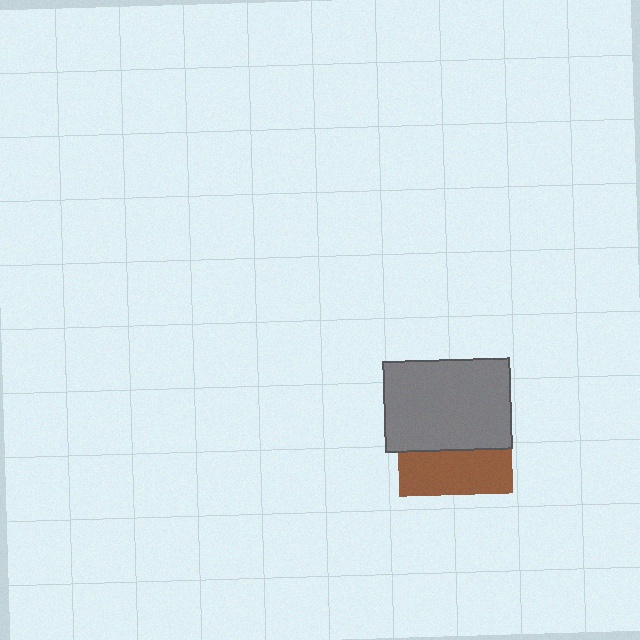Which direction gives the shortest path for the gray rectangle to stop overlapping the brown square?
Moving up gives the shortest separation.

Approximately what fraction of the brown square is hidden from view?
Roughly 61% of the brown square is hidden behind the gray rectangle.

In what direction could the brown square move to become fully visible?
The brown square could move down. That would shift it out from behind the gray rectangle entirely.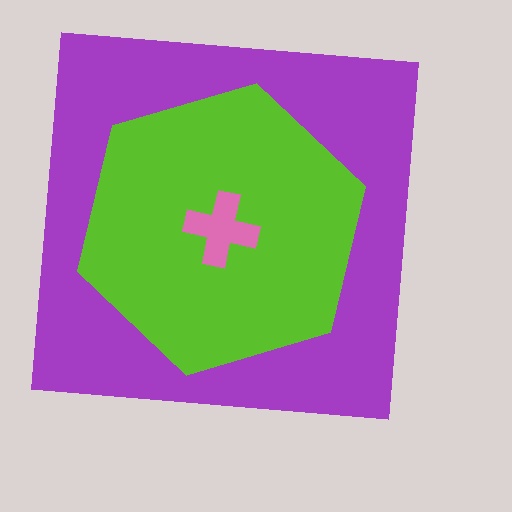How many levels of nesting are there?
3.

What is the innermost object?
The pink cross.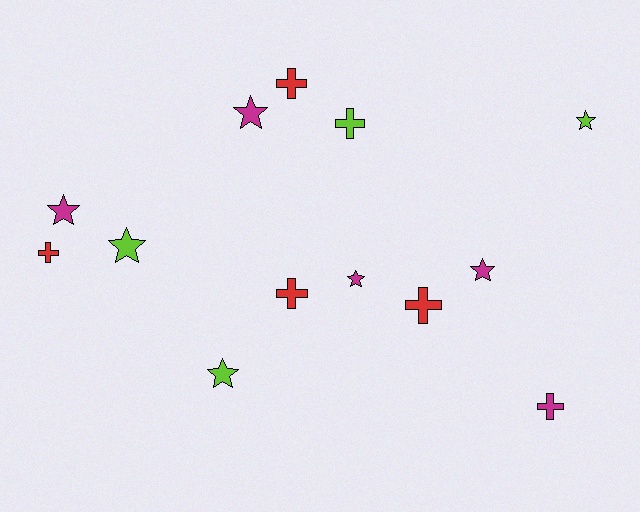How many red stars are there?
There are no red stars.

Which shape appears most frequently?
Star, with 7 objects.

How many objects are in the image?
There are 13 objects.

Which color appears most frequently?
Magenta, with 5 objects.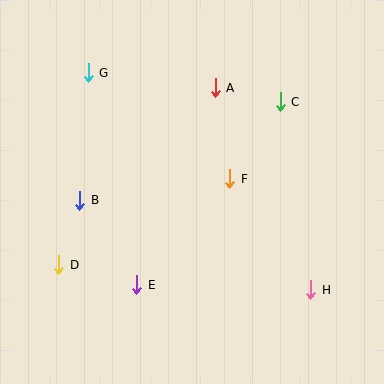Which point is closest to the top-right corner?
Point C is closest to the top-right corner.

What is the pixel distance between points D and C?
The distance between D and C is 275 pixels.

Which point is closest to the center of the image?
Point F at (230, 179) is closest to the center.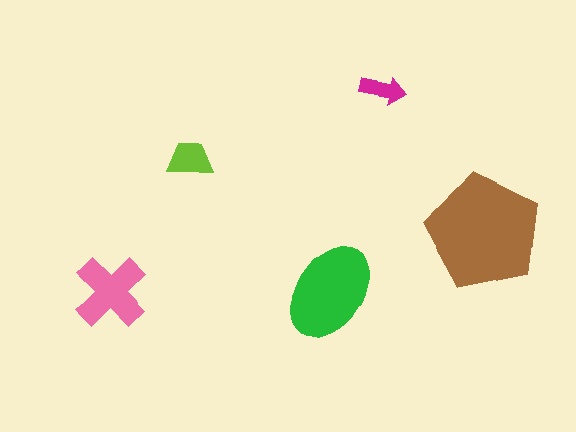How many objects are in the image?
There are 5 objects in the image.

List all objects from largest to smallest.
The brown pentagon, the green ellipse, the pink cross, the lime trapezoid, the magenta arrow.